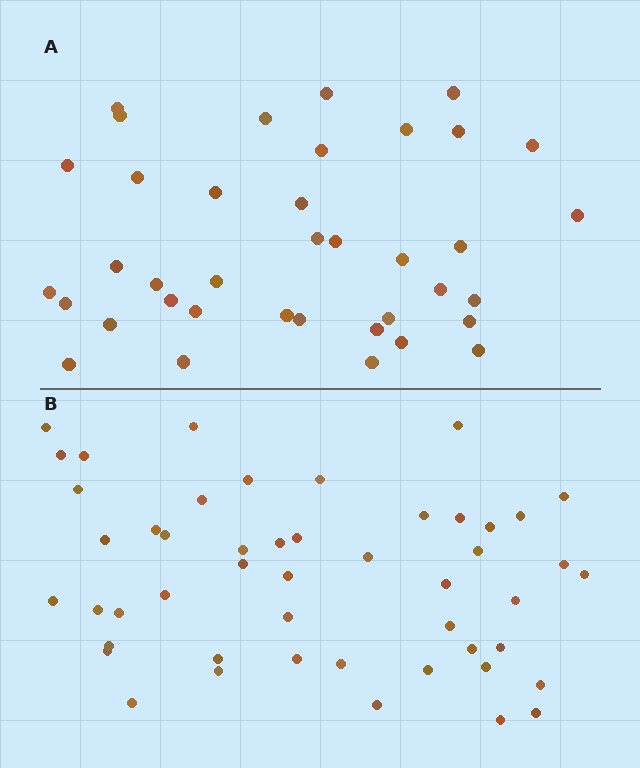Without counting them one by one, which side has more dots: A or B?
Region B (the bottom region) has more dots.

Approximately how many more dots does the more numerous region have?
Region B has roughly 12 or so more dots than region A.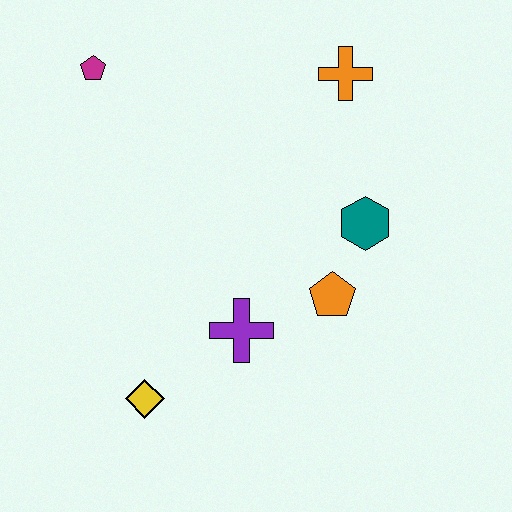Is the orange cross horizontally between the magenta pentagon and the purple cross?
No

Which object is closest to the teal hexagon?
The orange pentagon is closest to the teal hexagon.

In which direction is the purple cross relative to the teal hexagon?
The purple cross is to the left of the teal hexagon.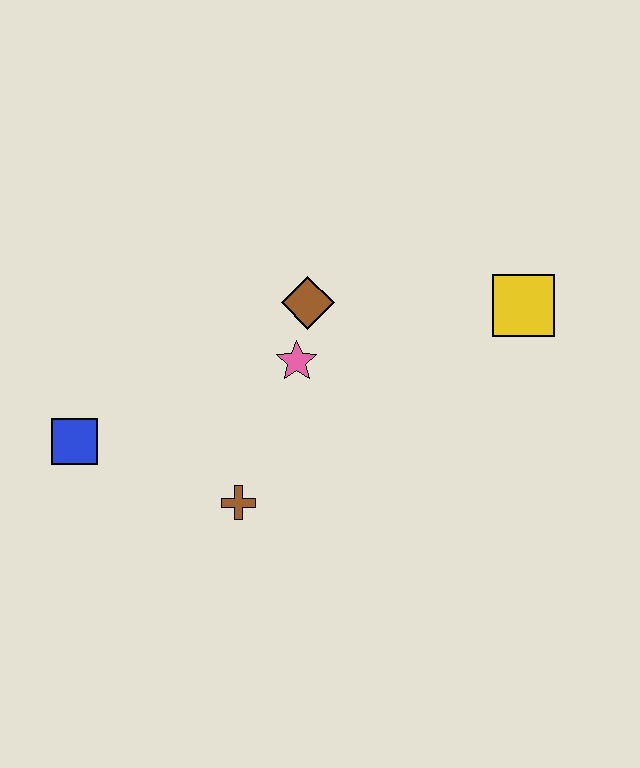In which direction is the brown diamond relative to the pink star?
The brown diamond is above the pink star.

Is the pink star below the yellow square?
Yes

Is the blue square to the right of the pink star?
No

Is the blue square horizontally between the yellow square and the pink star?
No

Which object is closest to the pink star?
The brown diamond is closest to the pink star.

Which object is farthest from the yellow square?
The blue square is farthest from the yellow square.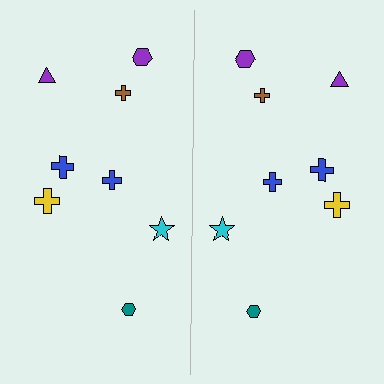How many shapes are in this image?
There are 16 shapes in this image.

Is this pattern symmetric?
Yes, this pattern has bilateral (reflection) symmetry.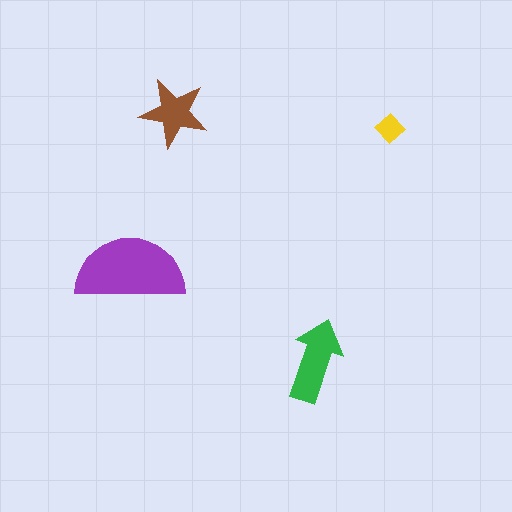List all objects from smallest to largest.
The yellow diamond, the brown star, the green arrow, the purple semicircle.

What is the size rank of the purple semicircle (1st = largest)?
1st.